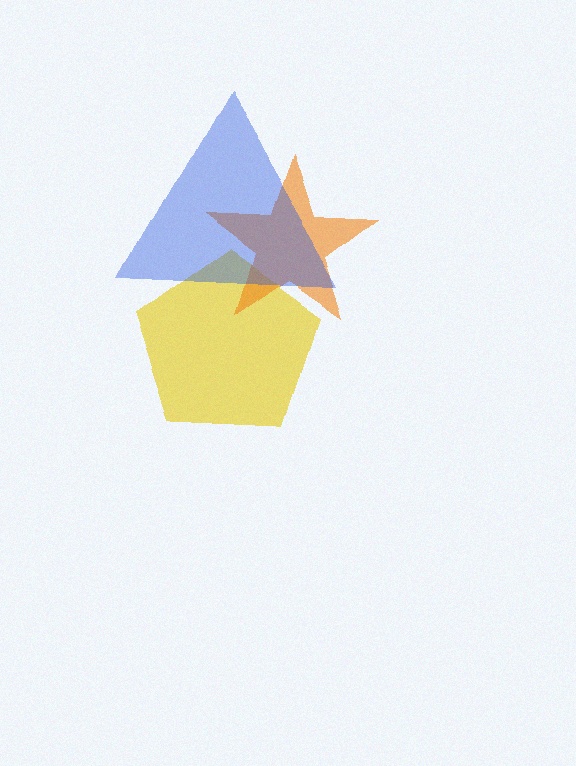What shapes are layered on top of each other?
The layered shapes are: a yellow pentagon, an orange star, a blue triangle.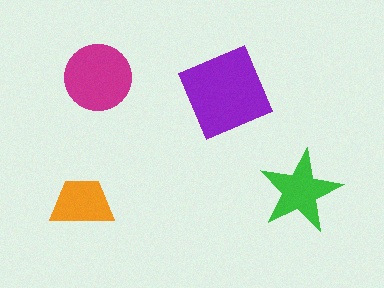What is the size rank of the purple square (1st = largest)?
1st.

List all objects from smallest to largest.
The orange trapezoid, the green star, the magenta circle, the purple square.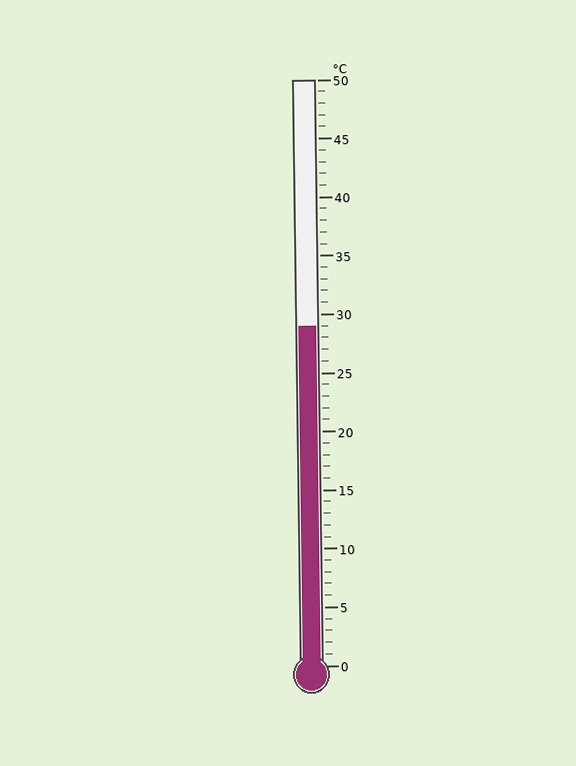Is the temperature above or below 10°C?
The temperature is above 10°C.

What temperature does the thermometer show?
The thermometer shows approximately 29°C.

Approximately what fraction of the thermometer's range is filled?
The thermometer is filled to approximately 60% of its range.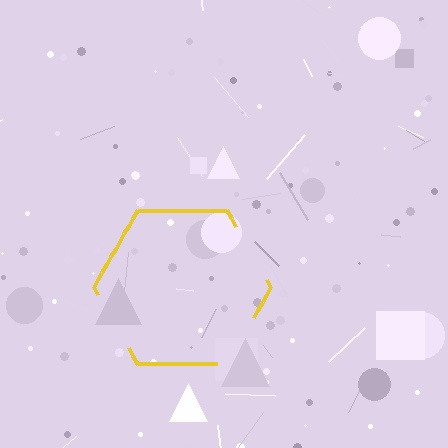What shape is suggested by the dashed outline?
The dashed outline suggests a hexagon.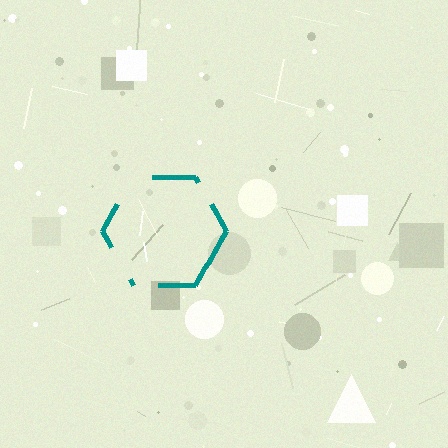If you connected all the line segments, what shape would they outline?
They would outline a hexagon.